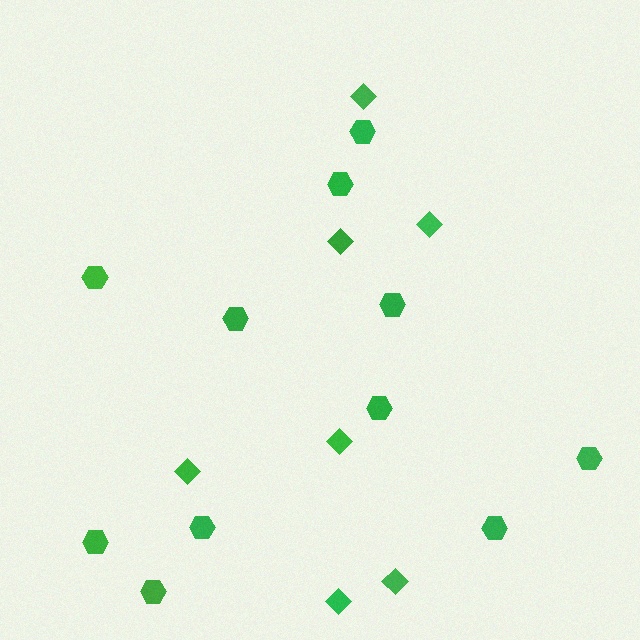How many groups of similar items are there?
There are 2 groups: one group of diamonds (7) and one group of hexagons (11).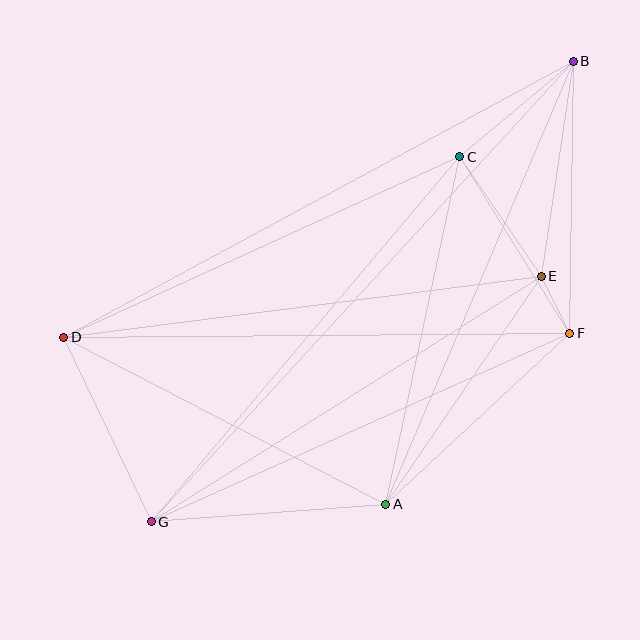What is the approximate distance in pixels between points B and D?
The distance between B and D is approximately 580 pixels.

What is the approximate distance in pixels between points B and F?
The distance between B and F is approximately 272 pixels.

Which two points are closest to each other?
Points E and F are closest to each other.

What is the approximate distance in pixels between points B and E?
The distance between B and E is approximately 218 pixels.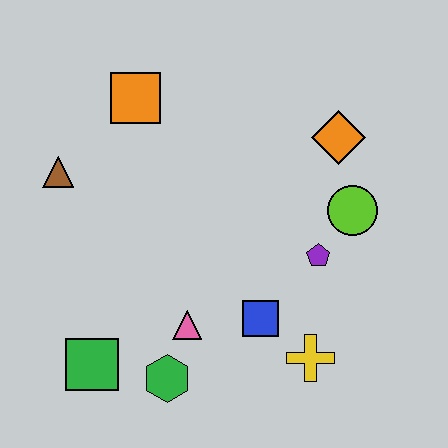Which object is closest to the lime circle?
The purple pentagon is closest to the lime circle.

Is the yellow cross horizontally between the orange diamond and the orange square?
Yes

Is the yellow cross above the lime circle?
No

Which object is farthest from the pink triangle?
The orange diamond is farthest from the pink triangle.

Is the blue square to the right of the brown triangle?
Yes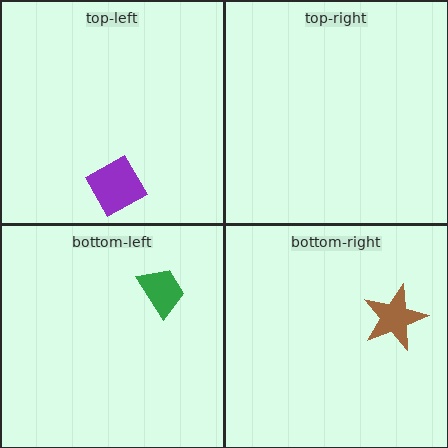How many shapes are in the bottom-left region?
1.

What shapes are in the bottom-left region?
The green trapezoid.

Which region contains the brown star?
The bottom-right region.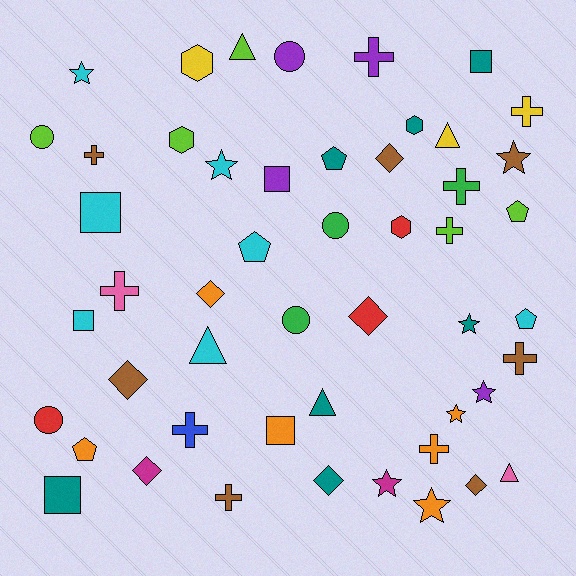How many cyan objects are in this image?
There are 7 cyan objects.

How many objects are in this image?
There are 50 objects.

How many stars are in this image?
There are 8 stars.